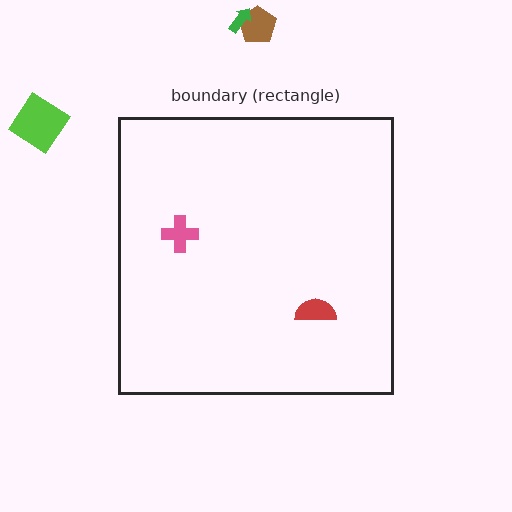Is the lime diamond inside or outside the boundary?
Outside.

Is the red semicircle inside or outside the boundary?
Inside.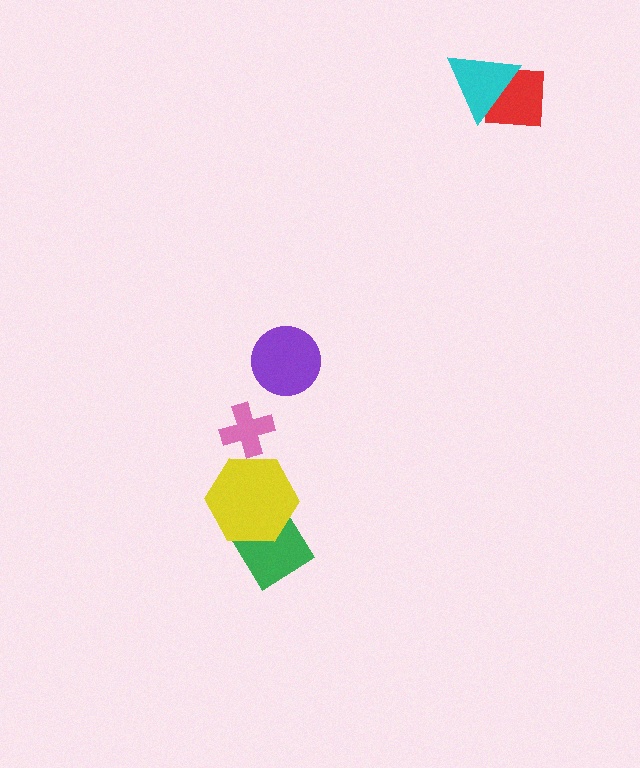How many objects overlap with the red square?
1 object overlaps with the red square.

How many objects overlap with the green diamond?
1 object overlaps with the green diamond.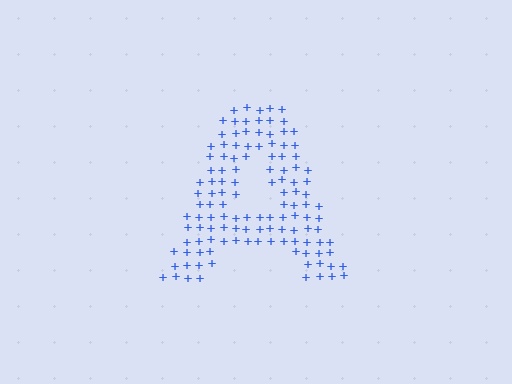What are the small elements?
The small elements are plus signs.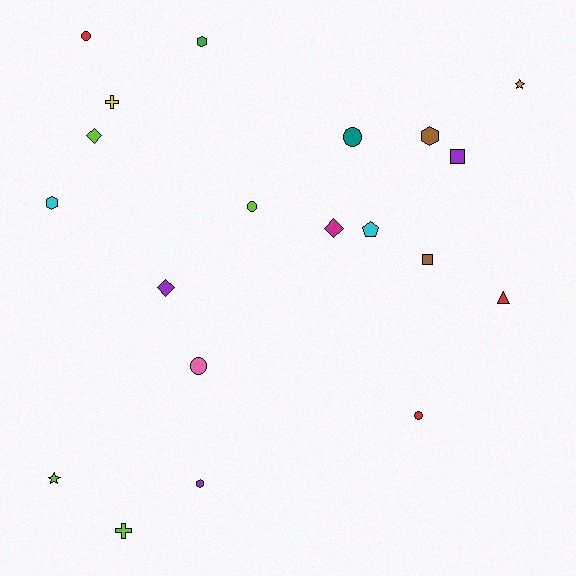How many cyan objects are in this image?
There are 2 cyan objects.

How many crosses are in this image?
There are 2 crosses.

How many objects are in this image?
There are 20 objects.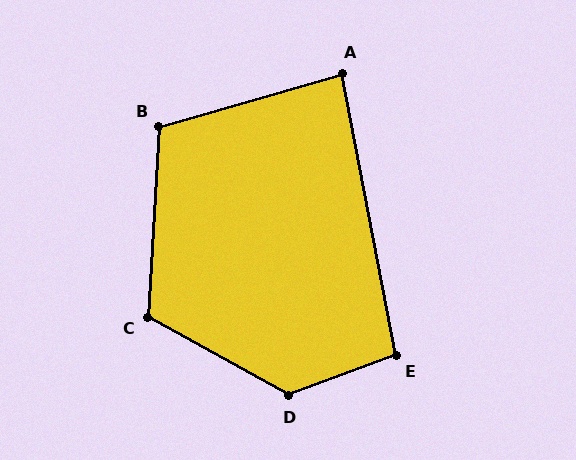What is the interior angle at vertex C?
Approximately 116 degrees (obtuse).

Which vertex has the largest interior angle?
D, at approximately 130 degrees.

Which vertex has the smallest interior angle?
A, at approximately 85 degrees.